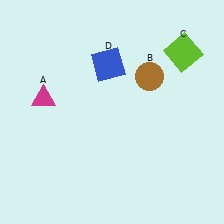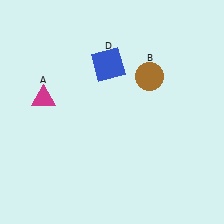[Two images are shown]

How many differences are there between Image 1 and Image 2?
There is 1 difference between the two images.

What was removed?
The lime square (C) was removed in Image 2.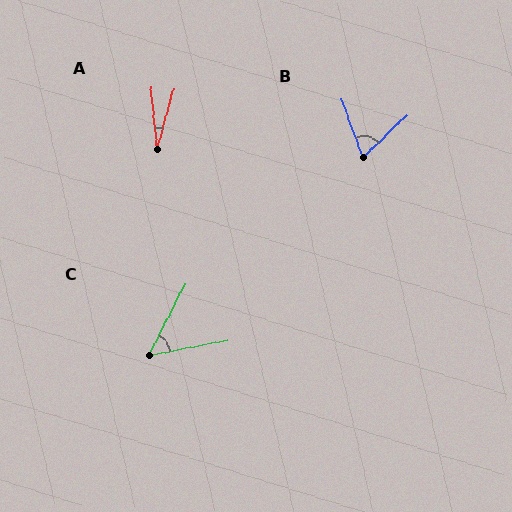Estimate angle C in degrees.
Approximately 51 degrees.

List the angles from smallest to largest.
A (21°), C (51°), B (66°).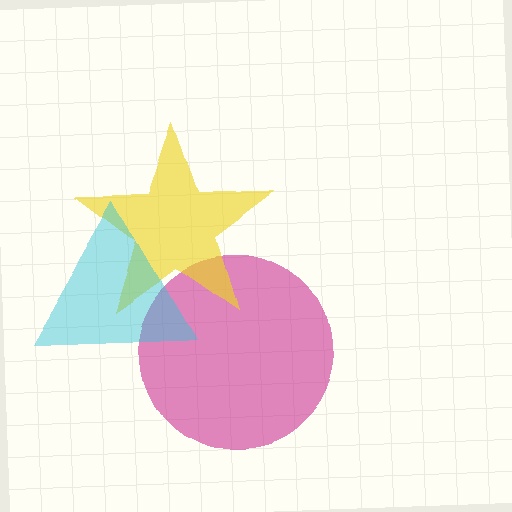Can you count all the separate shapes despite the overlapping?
Yes, there are 3 separate shapes.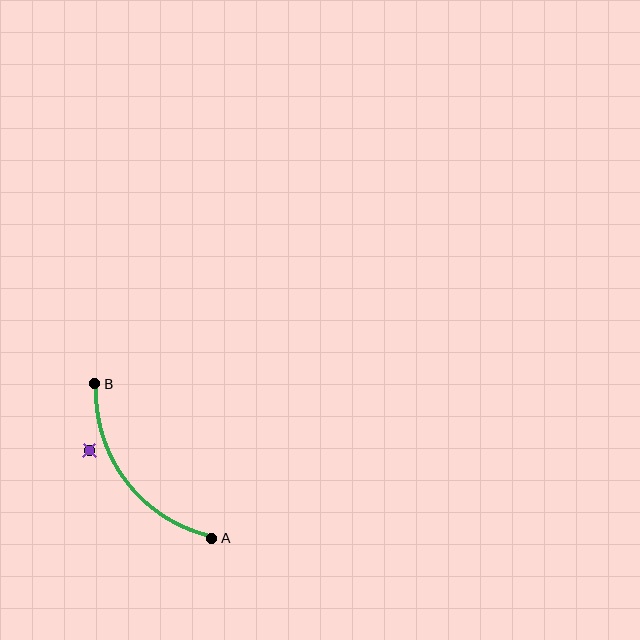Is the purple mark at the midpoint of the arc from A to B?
No — the purple mark does not lie on the arc at all. It sits slightly outside the curve.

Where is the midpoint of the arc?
The arc midpoint is the point on the curve farthest from the straight line joining A and B. It sits below and to the left of that line.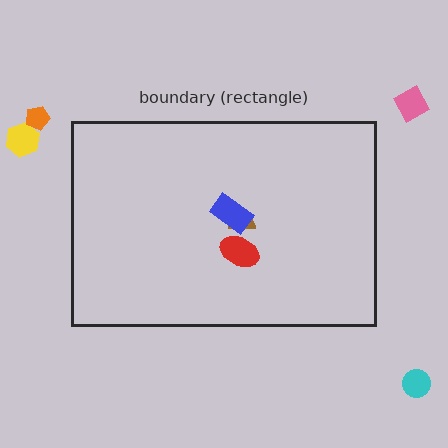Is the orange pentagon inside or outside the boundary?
Outside.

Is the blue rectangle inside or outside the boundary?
Inside.